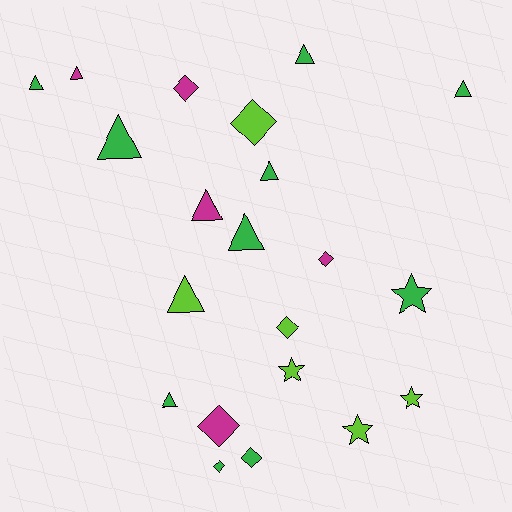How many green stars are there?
There is 1 green star.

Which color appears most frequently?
Green, with 10 objects.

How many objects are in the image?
There are 21 objects.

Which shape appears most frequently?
Triangle, with 10 objects.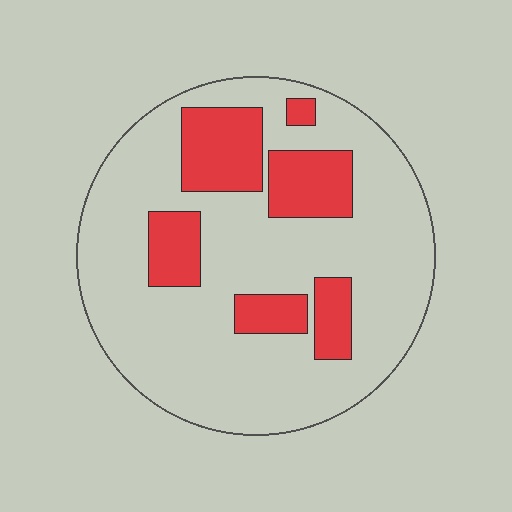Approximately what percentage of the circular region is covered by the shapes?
Approximately 25%.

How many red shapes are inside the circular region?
6.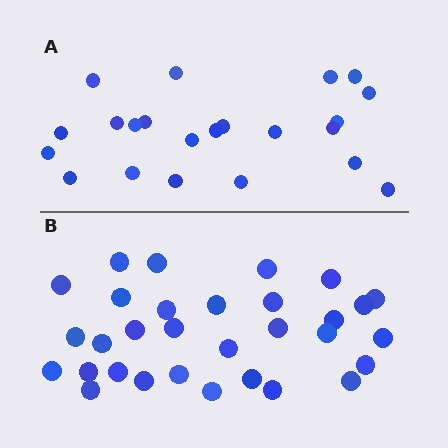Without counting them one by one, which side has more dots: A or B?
Region B (the bottom region) has more dots.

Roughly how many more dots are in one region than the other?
Region B has roughly 8 or so more dots than region A.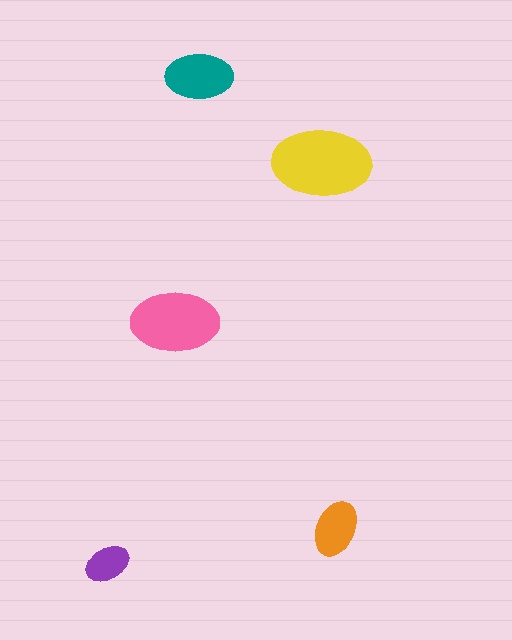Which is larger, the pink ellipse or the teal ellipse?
The pink one.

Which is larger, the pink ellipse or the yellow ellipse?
The yellow one.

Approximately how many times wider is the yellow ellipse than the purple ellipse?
About 2 times wider.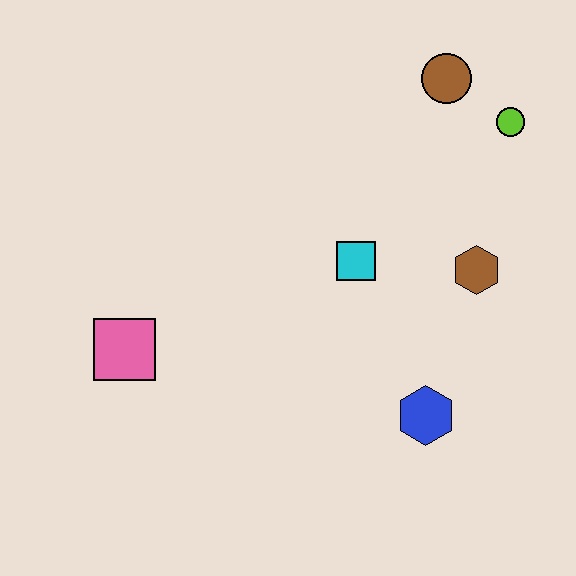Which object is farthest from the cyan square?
The pink square is farthest from the cyan square.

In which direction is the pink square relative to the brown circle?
The pink square is to the left of the brown circle.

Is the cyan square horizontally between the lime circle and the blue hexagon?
No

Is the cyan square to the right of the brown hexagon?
No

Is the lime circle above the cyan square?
Yes